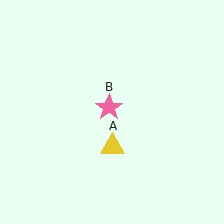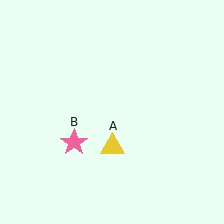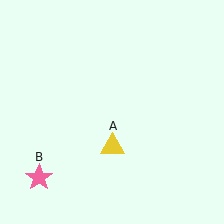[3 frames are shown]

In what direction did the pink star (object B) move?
The pink star (object B) moved down and to the left.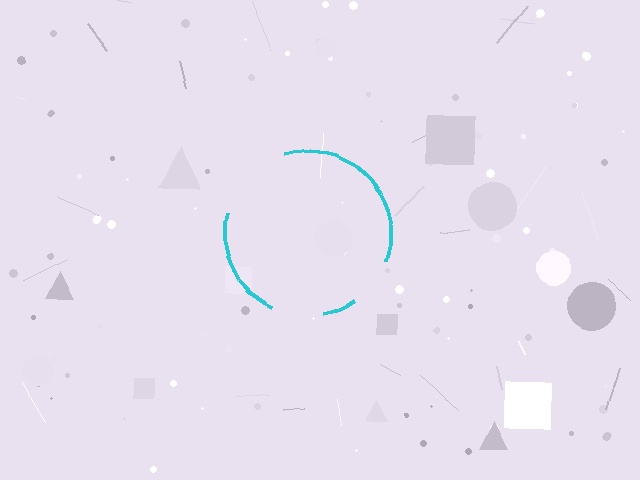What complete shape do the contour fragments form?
The contour fragments form a circle.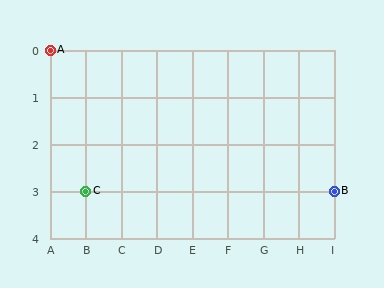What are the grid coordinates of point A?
Point A is at grid coordinates (A, 0).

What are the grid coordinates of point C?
Point C is at grid coordinates (B, 3).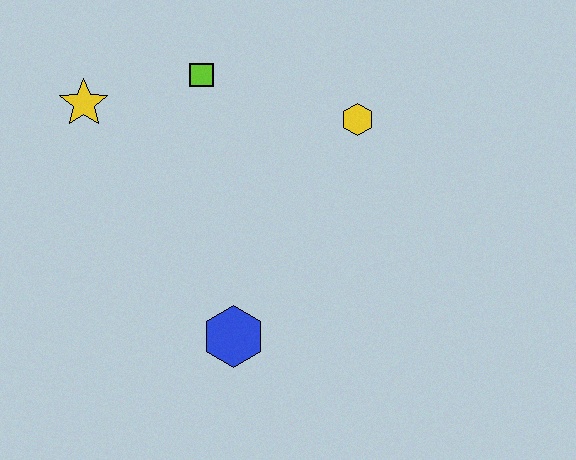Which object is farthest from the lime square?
The blue hexagon is farthest from the lime square.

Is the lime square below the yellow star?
No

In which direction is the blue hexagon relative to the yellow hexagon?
The blue hexagon is below the yellow hexagon.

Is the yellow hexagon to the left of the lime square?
No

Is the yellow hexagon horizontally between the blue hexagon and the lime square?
No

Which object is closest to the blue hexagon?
The yellow hexagon is closest to the blue hexagon.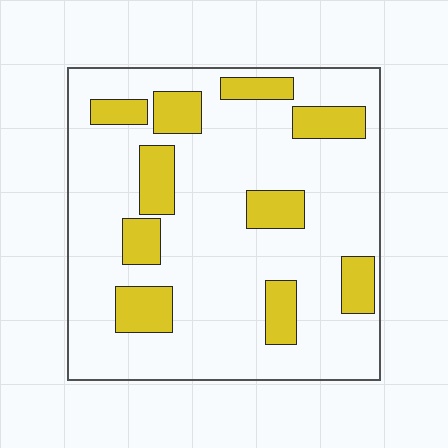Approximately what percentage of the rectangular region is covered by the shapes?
Approximately 20%.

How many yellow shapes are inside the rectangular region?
10.